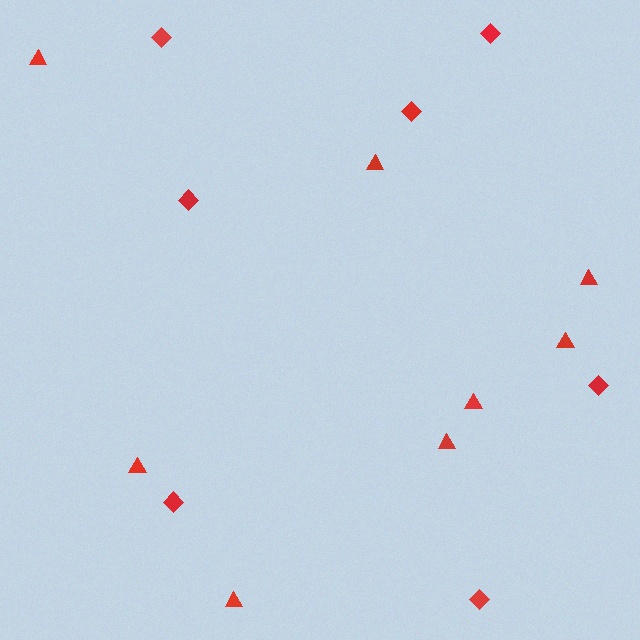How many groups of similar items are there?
There are 2 groups: one group of diamonds (7) and one group of triangles (8).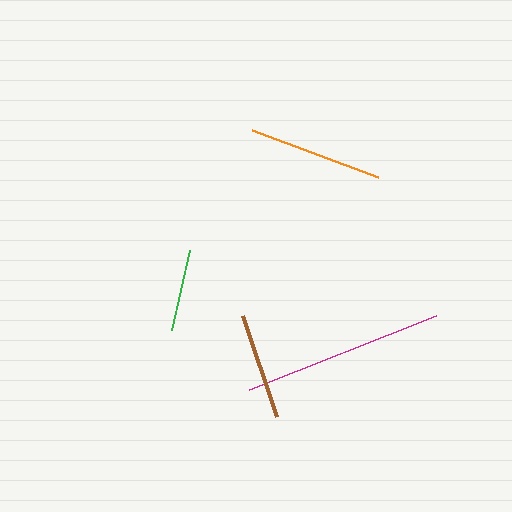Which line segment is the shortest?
The green line is the shortest at approximately 83 pixels.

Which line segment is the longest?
The magenta line is the longest at approximately 201 pixels.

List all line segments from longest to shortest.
From longest to shortest: magenta, orange, brown, green.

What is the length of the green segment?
The green segment is approximately 83 pixels long.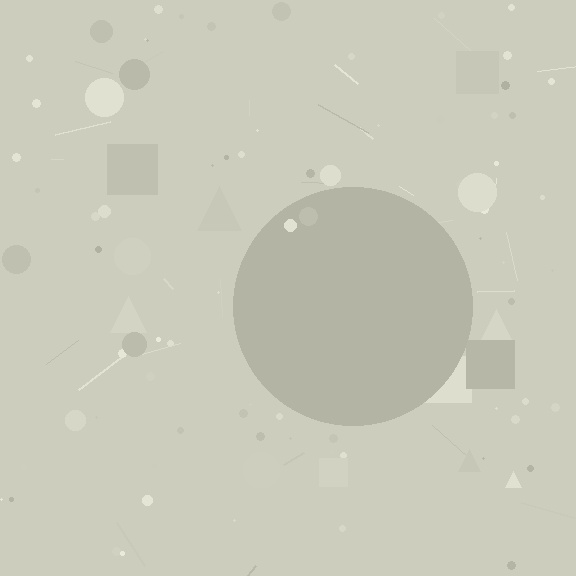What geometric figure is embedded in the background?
A circle is embedded in the background.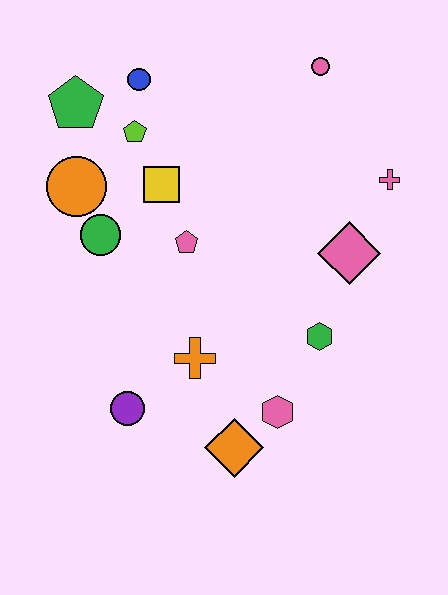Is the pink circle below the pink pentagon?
No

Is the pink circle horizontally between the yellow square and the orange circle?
No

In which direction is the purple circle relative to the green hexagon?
The purple circle is to the left of the green hexagon.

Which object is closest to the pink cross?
The pink diamond is closest to the pink cross.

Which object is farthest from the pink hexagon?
The green pentagon is farthest from the pink hexagon.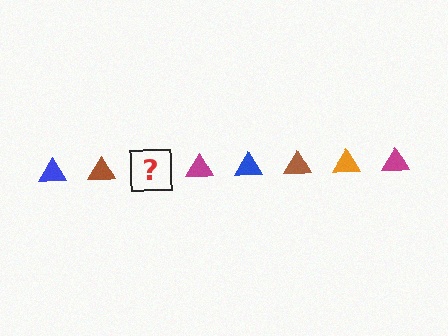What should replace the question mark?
The question mark should be replaced with an orange triangle.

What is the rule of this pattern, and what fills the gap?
The rule is that the pattern cycles through blue, brown, orange, magenta triangles. The gap should be filled with an orange triangle.